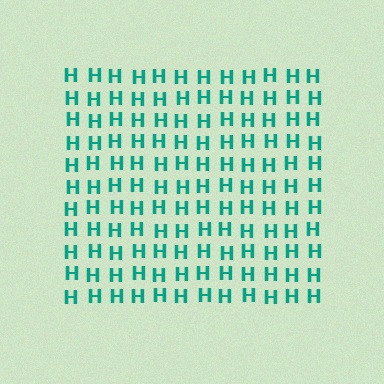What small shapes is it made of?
It is made of small letter H's.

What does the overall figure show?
The overall figure shows a square.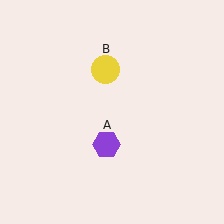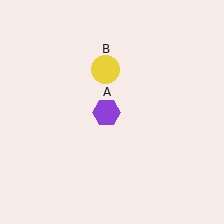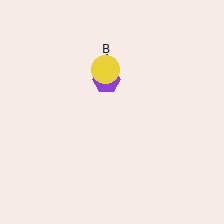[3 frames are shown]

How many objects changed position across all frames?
1 object changed position: purple hexagon (object A).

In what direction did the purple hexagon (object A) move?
The purple hexagon (object A) moved up.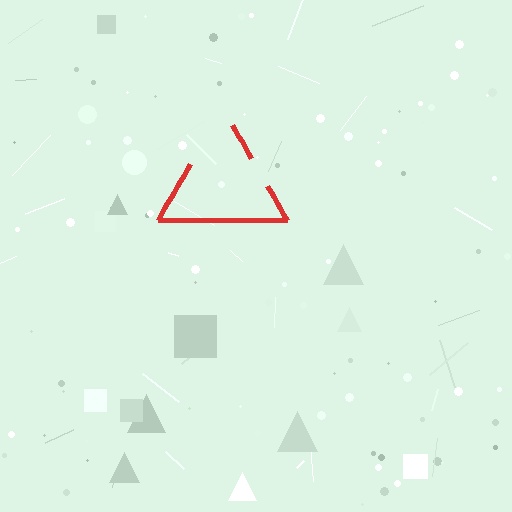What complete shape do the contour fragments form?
The contour fragments form a triangle.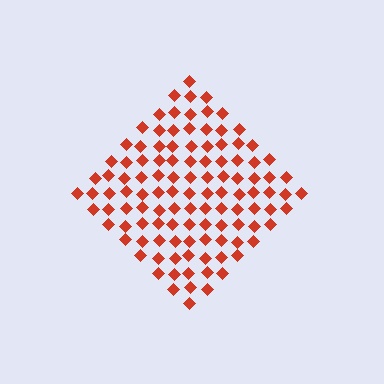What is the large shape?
The large shape is a diamond.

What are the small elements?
The small elements are diamonds.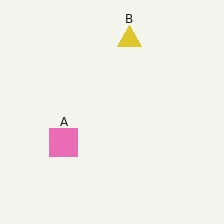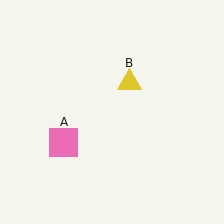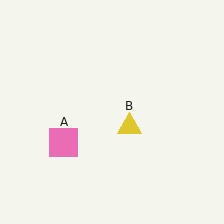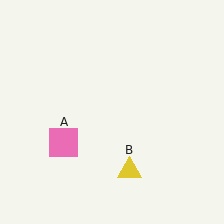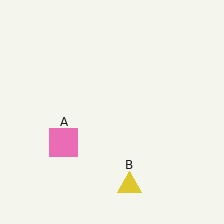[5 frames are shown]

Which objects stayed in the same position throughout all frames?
Pink square (object A) remained stationary.